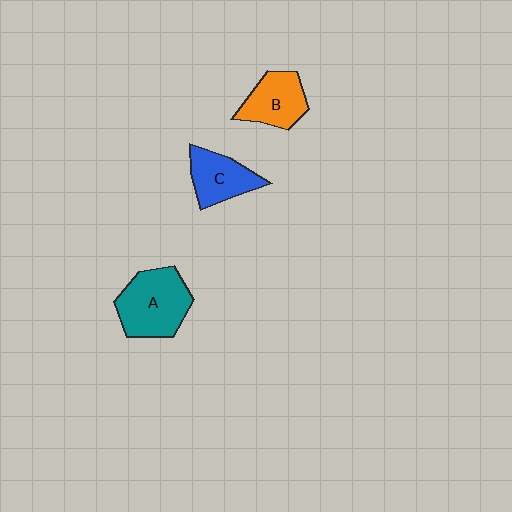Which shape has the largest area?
Shape A (teal).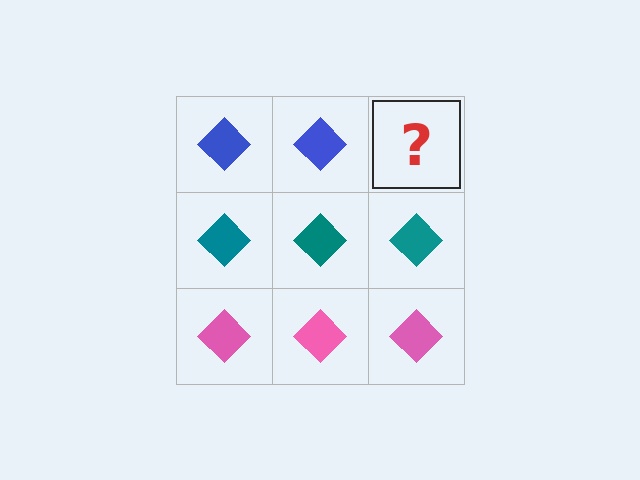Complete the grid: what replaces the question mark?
The question mark should be replaced with a blue diamond.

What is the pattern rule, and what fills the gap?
The rule is that each row has a consistent color. The gap should be filled with a blue diamond.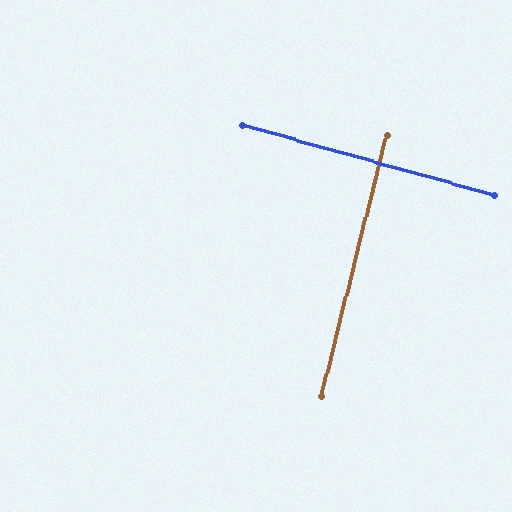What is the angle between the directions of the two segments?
Approximately 88 degrees.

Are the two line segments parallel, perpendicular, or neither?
Perpendicular — they meet at approximately 88°.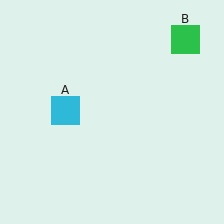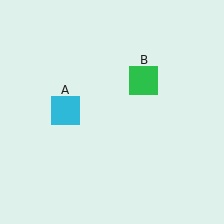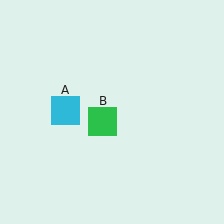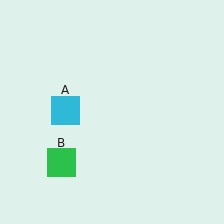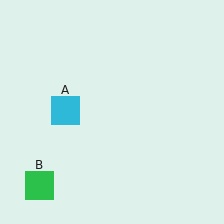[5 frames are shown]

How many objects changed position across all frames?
1 object changed position: green square (object B).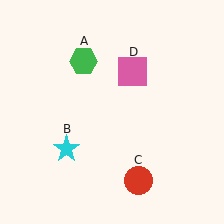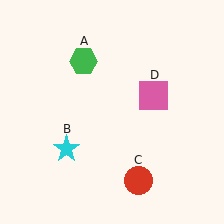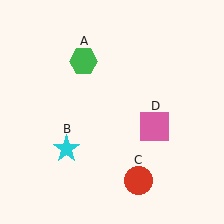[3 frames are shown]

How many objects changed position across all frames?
1 object changed position: pink square (object D).